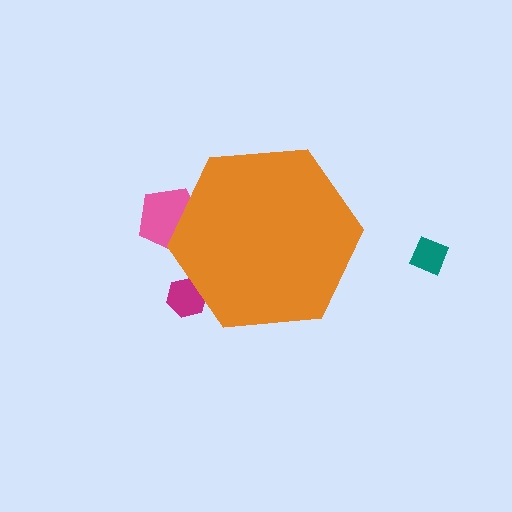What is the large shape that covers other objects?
An orange hexagon.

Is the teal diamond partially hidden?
No, the teal diamond is fully visible.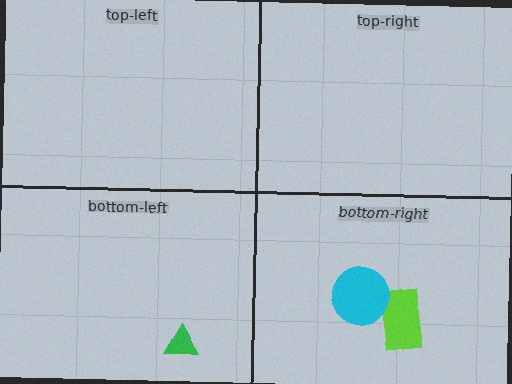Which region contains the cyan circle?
The bottom-right region.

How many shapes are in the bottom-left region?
1.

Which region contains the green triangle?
The bottom-left region.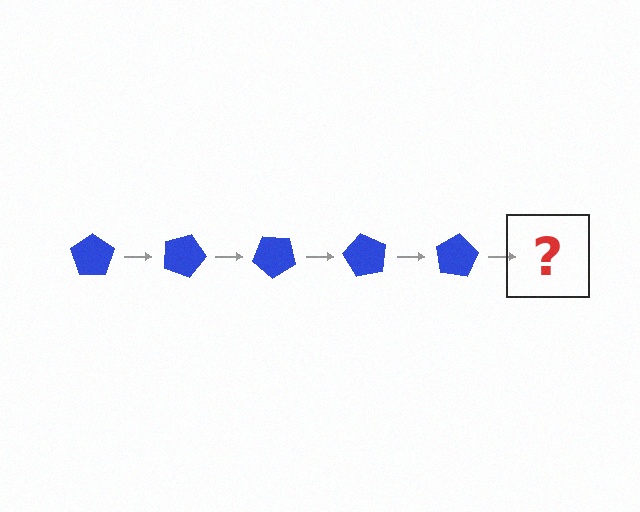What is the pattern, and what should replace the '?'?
The pattern is that the pentagon rotates 20 degrees each step. The '?' should be a blue pentagon rotated 100 degrees.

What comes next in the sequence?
The next element should be a blue pentagon rotated 100 degrees.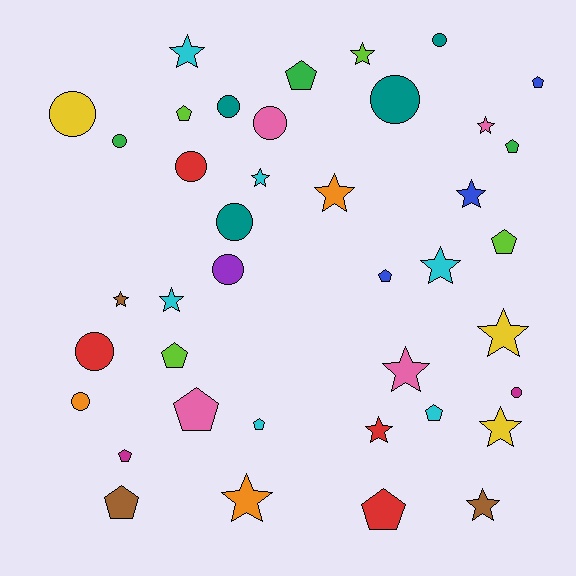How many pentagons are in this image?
There are 13 pentagons.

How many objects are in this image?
There are 40 objects.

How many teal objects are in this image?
There are 4 teal objects.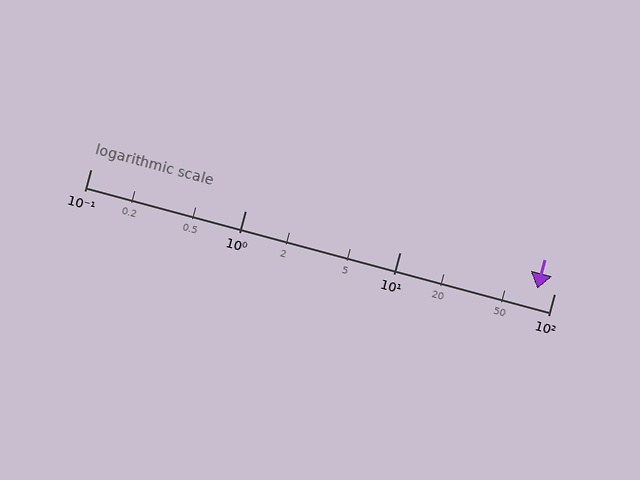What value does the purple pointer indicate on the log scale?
The pointer indicates approximately 78.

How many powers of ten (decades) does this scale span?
The scale spans 3 decades, from 0.1 to 100.